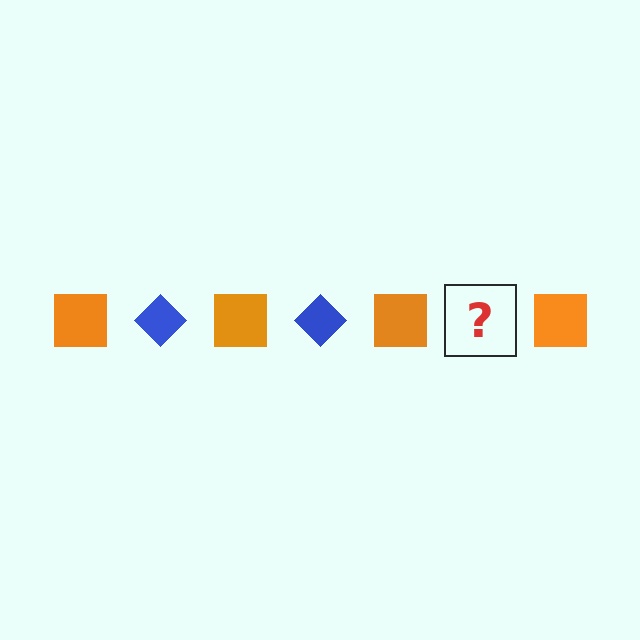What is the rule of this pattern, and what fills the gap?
The rule is that the pattern alternates between orange square and blue diamond. The gap should be filled with a blue diamond.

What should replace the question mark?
The question mark should be replaced with a blue diamond.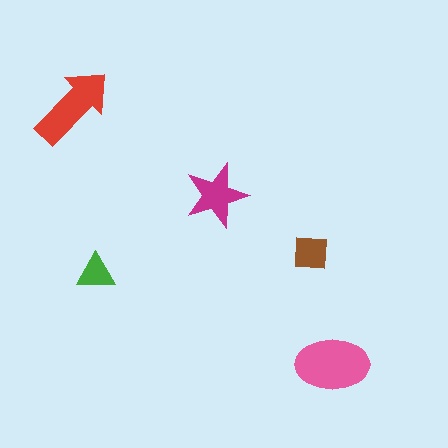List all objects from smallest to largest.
The green triangle, the brown square, the magenta star, the red arrow, the pink ellipse.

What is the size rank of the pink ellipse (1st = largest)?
1st.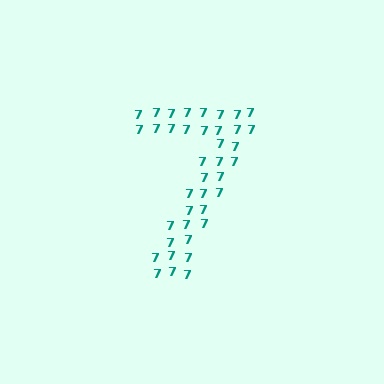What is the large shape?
The large shape is the digit 7.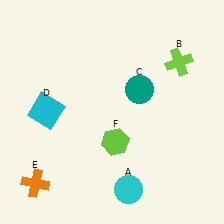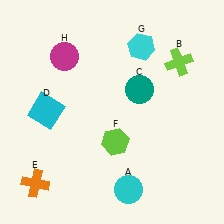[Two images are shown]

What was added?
A cyan hexagon (G), a magenta circle (H) were added in Image 2.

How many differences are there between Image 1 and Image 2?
There are 2 differences between the two images.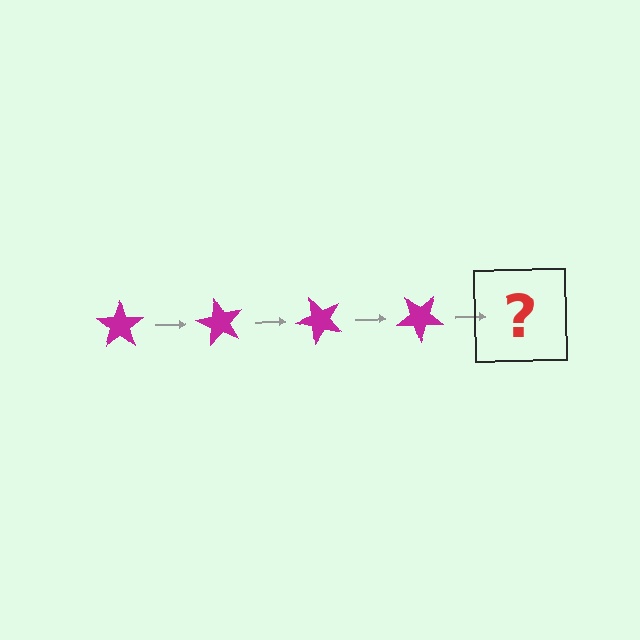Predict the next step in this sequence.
The next step is a magenta star rotated 240 degrees.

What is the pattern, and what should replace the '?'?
The pattern is that the star rotates 60 degrees each step. The '?' should be a magenta star rotated 240 degrees.